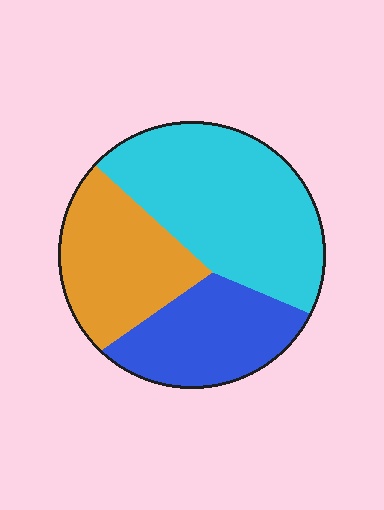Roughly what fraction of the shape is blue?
Blue covers 26% of the shape.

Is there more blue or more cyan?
Cyan.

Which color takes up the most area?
Cyan, at roughly 45%.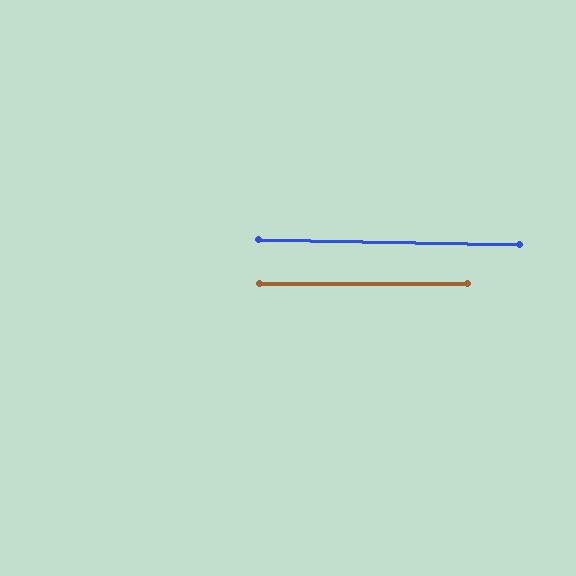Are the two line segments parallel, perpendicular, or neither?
Parallel — their directions differ by only 1.1°.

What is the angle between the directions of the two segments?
Approximately 1 degree.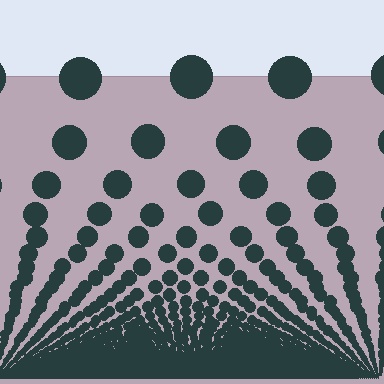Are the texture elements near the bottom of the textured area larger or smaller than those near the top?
Smaller. The gradient is inverted — elements near the bottom are smaller and denser.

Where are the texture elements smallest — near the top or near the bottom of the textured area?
Near the bottom.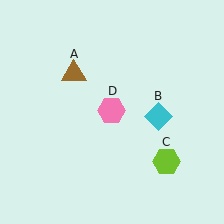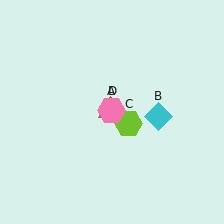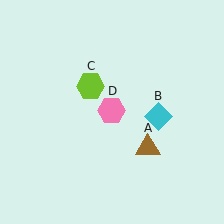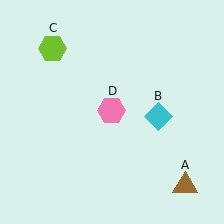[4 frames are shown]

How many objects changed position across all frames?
2 objects changed position: brown triangle (object A), lime hexagon (object C).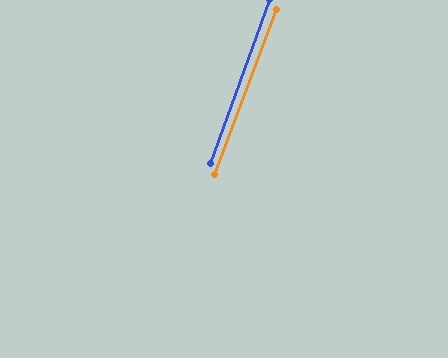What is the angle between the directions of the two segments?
Approximately 1 degree.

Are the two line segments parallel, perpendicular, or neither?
Parallel — their directions differ by only 0.8°.